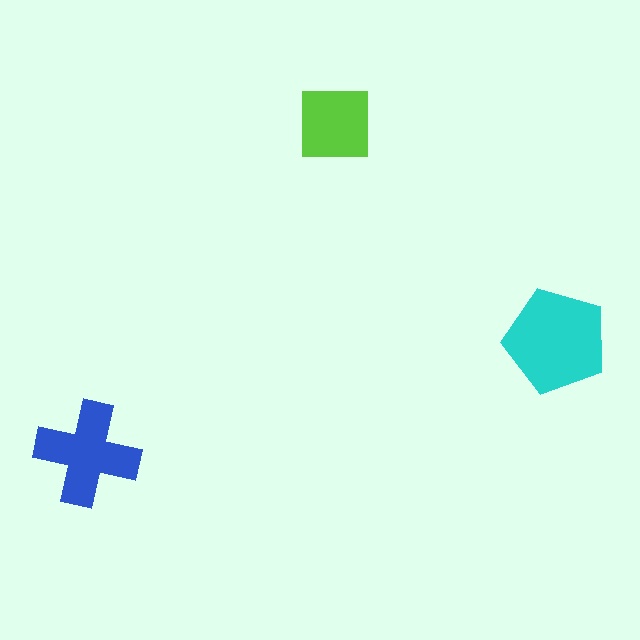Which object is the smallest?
The lime square.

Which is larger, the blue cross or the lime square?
The blue cross.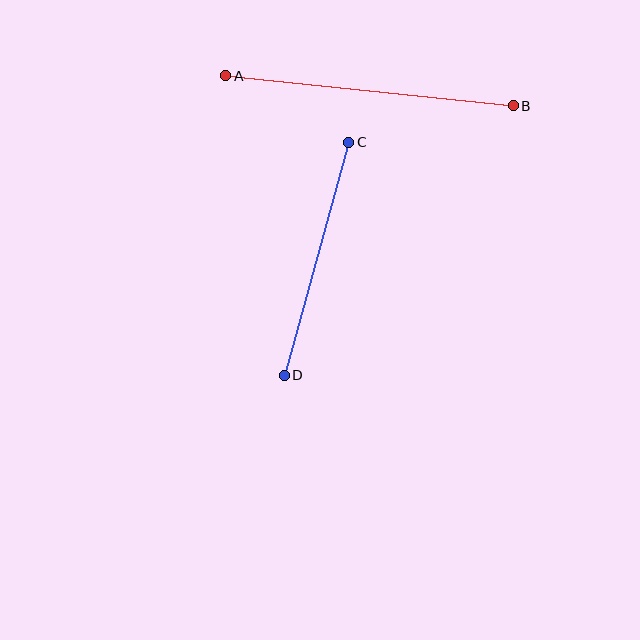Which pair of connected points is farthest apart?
Points A and B are farthest apart.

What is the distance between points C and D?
The distance is approximately 242 pixels.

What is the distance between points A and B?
The distance is approximately 289 pixels.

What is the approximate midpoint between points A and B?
The midpoint is at approximately (369, 91) pixels.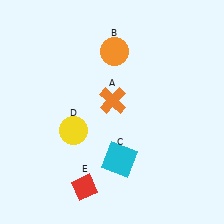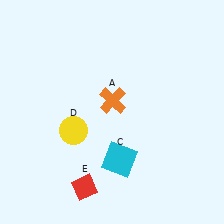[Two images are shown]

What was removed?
The orange circle (B) was removed in Image 2.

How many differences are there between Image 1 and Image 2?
There is 1 difference between the two images.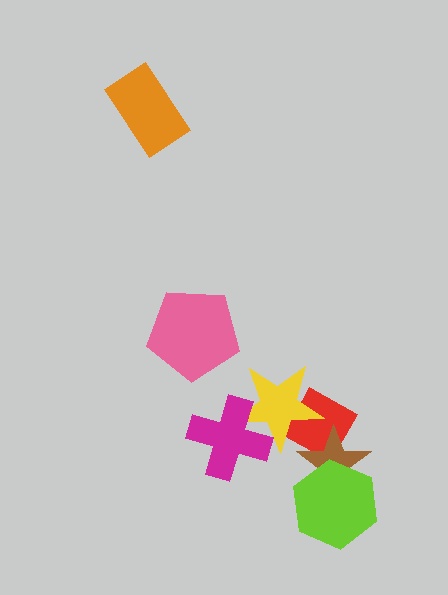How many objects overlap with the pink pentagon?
0 objects overlap with the pink pentagon.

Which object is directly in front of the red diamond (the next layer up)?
The brown star is directly in front of the red diamond.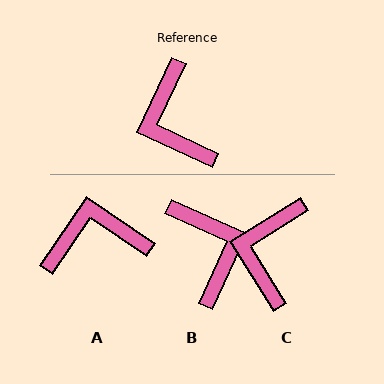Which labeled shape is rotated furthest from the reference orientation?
B, about 179 degrees away.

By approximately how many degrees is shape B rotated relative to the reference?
Approximately 179 degrees clockwise.